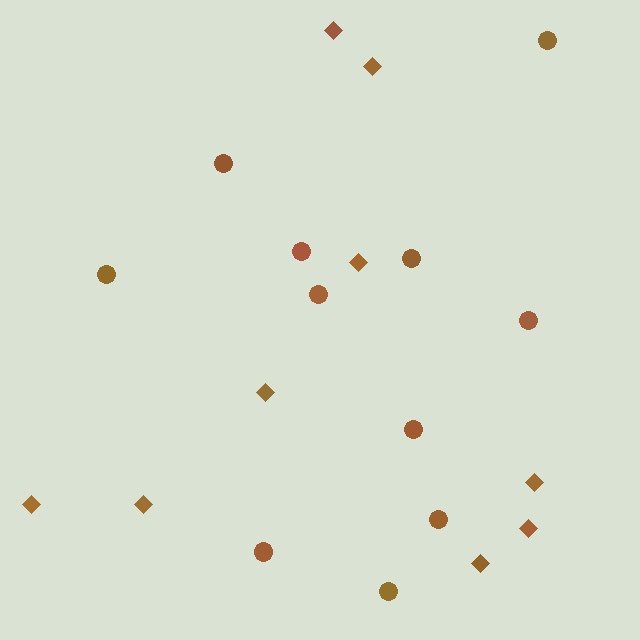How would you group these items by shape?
There are 2 groups: one group of diamonds (9) and one group of circles (11).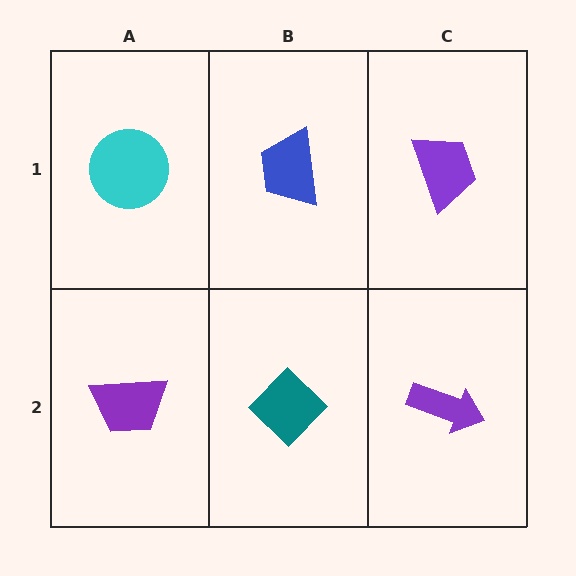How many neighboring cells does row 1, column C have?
2.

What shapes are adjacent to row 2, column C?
A purple trapezoid (row 1, column C), a teal diamond (row 2, column B).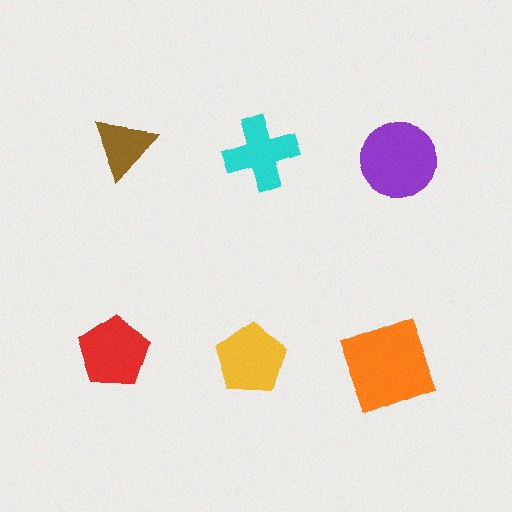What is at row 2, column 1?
A red pentagon.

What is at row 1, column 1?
A brown triangle.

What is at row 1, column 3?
A purple circle.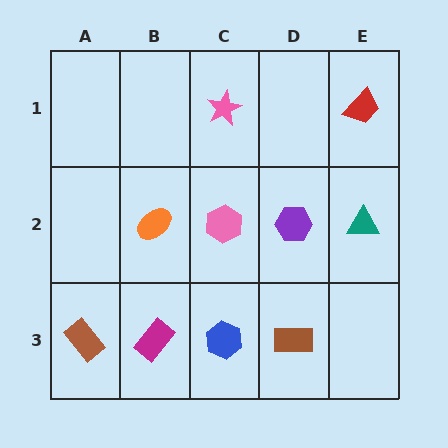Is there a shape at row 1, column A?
No, that cell is empty.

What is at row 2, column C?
A pink hexagon.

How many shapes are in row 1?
2 shapes.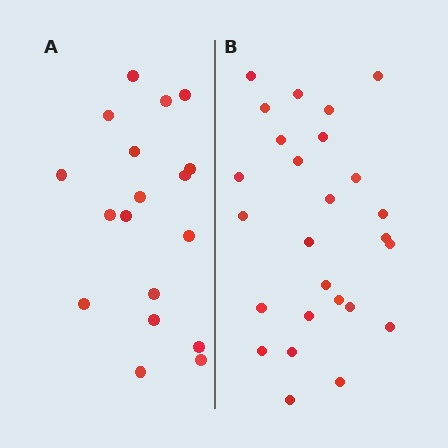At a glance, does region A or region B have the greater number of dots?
Region B (the right region) has more dots.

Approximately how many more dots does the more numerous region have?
Region B has roughly 8 or so more dots than region A.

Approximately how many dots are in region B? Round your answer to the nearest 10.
About 30 dots. (The exact count is 26, which rounds to 30.)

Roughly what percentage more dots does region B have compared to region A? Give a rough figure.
About 45% more.